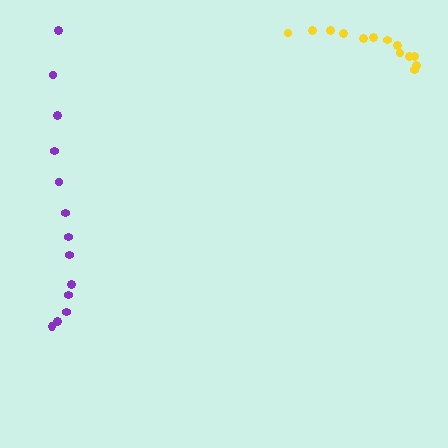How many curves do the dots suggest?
There are 2 distinct paths.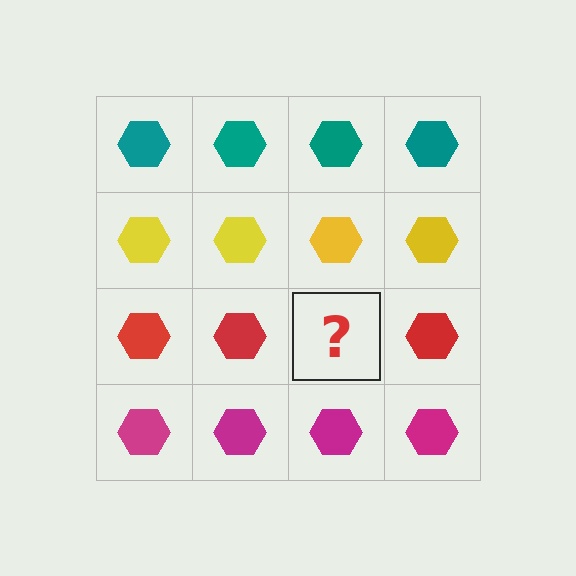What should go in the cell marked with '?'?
The missing cell should contain a red hexagon.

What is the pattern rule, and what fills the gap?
The rule is that each row has a consistent color. The gap should be filled with a red hexagon.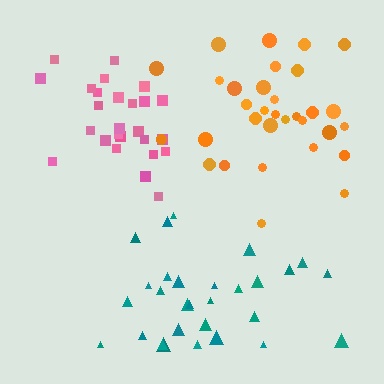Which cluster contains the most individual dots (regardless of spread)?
Orange (32).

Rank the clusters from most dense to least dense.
pink, orange, teal.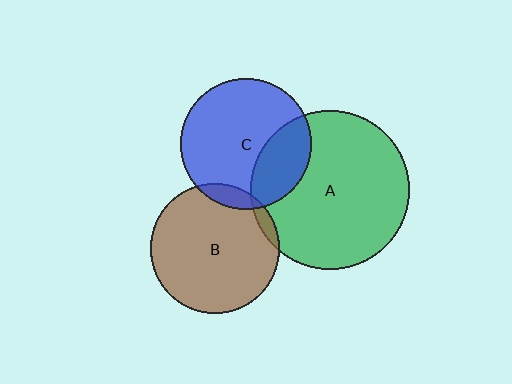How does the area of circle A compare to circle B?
Approximately 1.5 times.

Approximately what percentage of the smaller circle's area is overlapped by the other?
Approximately 5%.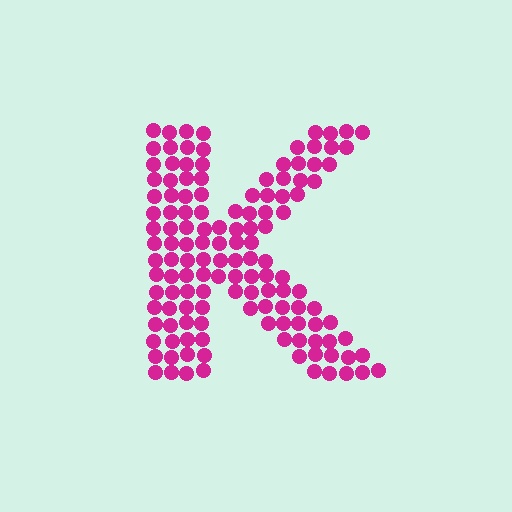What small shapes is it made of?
It is made of small circles.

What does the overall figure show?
The overall figure shows the letter K.